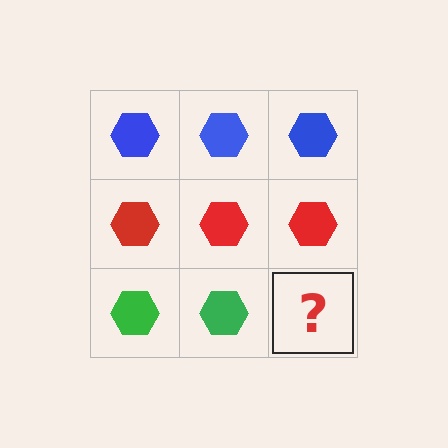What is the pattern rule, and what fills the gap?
The rule is that each row has a consistent color. The gap should be filled with a green hexagon.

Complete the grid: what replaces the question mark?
The question mark should be replaced with a green hexagon.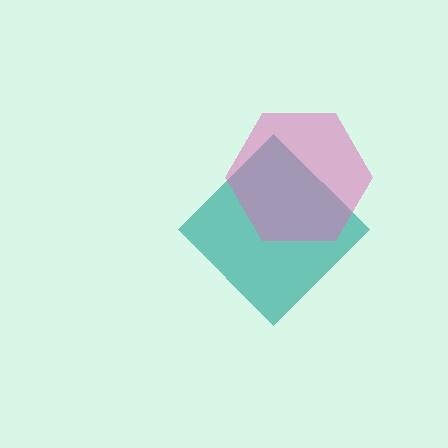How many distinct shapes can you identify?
There are 2 distinct shapes: a teal diamond, a pink hexagon.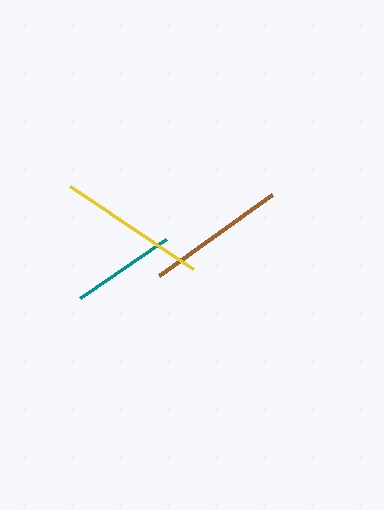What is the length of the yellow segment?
The yellow segment is approximately 148 pixels long.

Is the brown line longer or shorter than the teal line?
The brown line is longer than the teal line.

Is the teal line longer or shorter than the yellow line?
The yellow line is longer than the teal line.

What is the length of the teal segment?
The teal segment is approximately 104 pixels long.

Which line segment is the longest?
The yellow line is the longest at approximately 148 pixels.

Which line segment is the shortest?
The teal line is the shortest at approximately 104 pixels.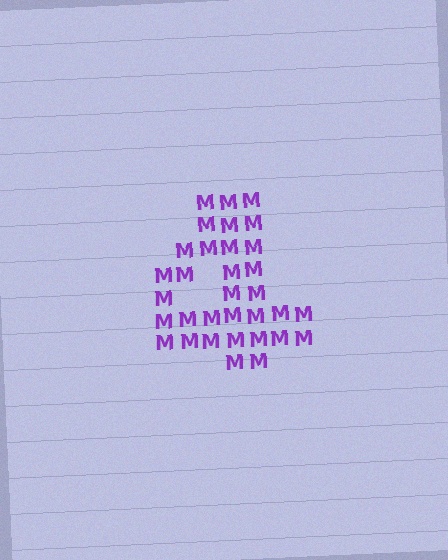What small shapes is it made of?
It is made of small letter M's.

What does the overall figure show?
The overall figure shows the digit 4.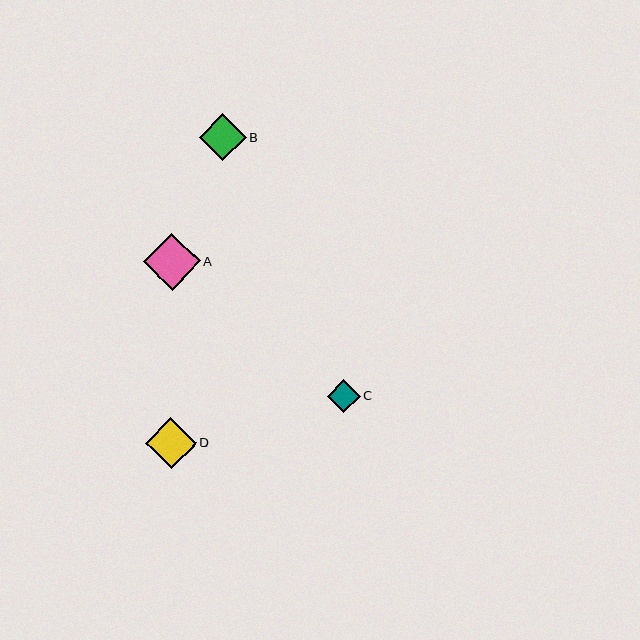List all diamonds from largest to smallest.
From largest to smallest: A, D, B, C.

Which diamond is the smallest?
Diamond C is the smallest with a size of approximately 32 pixels.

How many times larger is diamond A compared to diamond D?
Diamond A is approximately 1.1 times the size of diamond D.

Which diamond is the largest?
Diamond A is the largest with a size of approximately 57 pixels.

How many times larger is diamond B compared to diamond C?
Diamond B is approximately 1.4 times the size of diamond C.